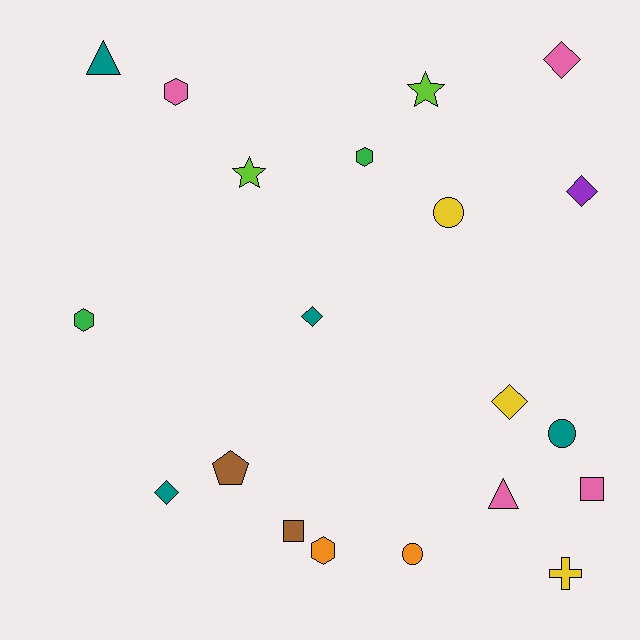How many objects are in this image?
There are 20 objects.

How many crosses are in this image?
There is 1 cross.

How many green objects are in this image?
There are 2 green objects.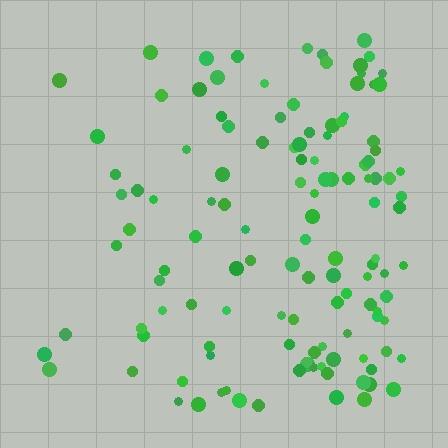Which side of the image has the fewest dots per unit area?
The left.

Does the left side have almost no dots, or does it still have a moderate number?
Still a moderate number, just noticeably fewer than the right.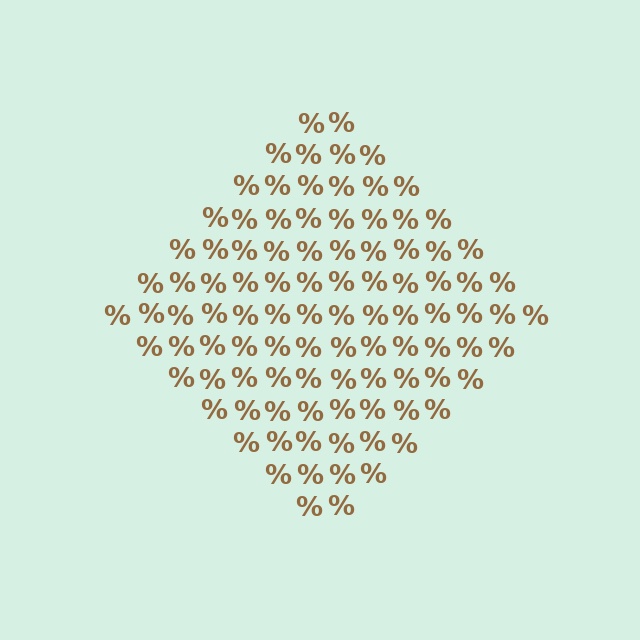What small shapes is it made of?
It is made of small percent signs.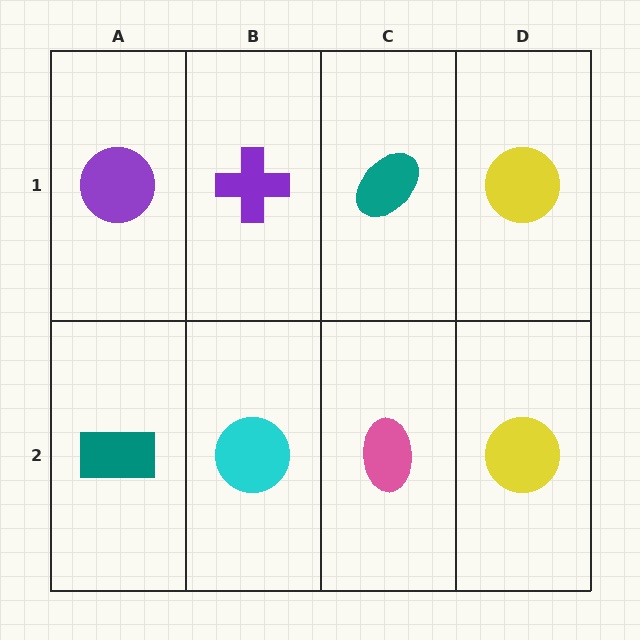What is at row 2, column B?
A cyan circle.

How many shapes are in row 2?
4 shapes.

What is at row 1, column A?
A purple circle.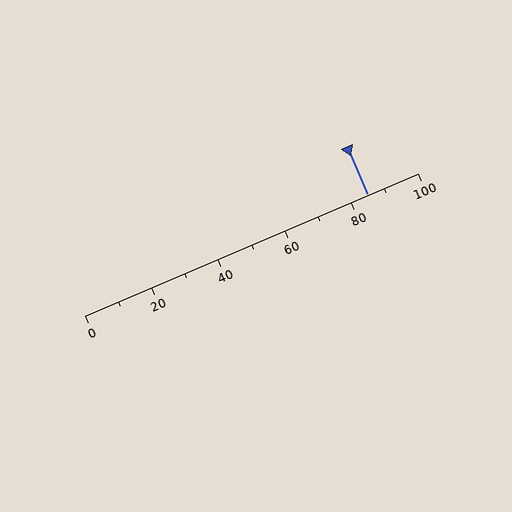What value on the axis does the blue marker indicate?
The marker indicates approximately 85.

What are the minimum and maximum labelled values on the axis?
The axis runs from 0 to 100.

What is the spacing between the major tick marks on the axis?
The major ticks are spaced 20 apart.